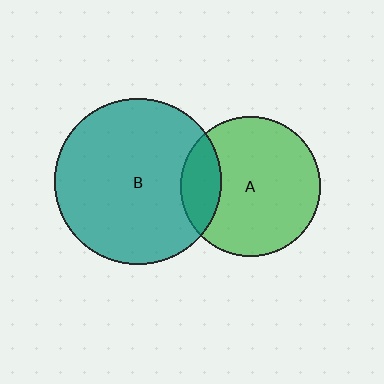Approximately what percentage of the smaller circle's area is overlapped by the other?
Approximately 20%.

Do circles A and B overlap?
Yes.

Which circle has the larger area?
Circle B (teal).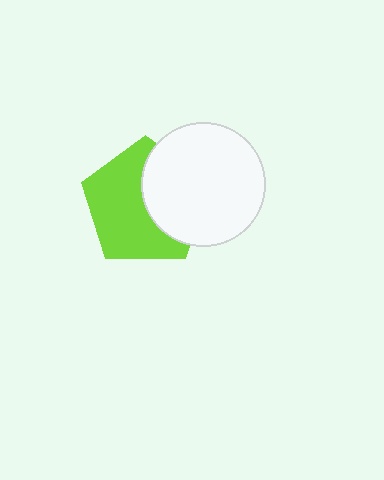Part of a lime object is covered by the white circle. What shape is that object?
It is a pentagon.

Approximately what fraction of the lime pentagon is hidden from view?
Roughly 40% of the lime pentagon is hidden behind the white circle.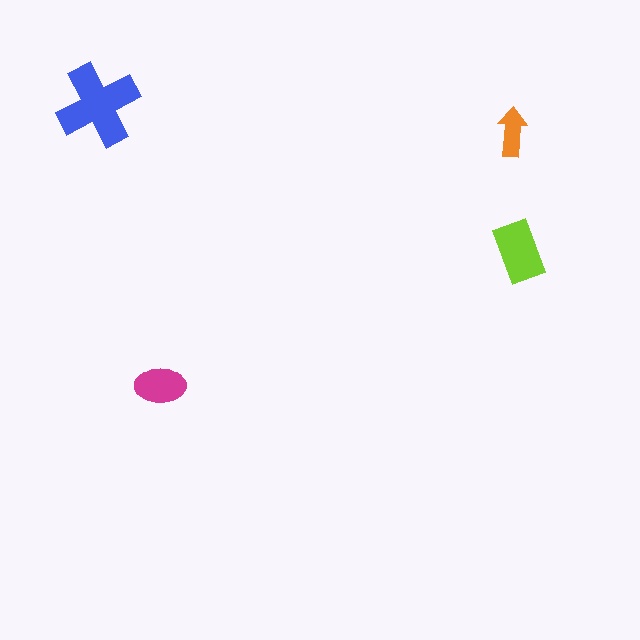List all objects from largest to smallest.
The blue cross, the lime rectangle, the magenta ellipse, the orange arrow.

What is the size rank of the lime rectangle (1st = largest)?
2nd.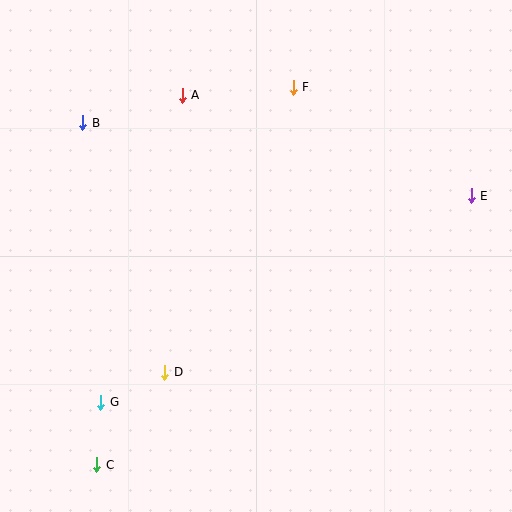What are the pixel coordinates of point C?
Point C is at (97, 465).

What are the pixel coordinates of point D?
Point D is at (165, 372).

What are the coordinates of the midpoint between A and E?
The midpoint between A and E is at (327, 146).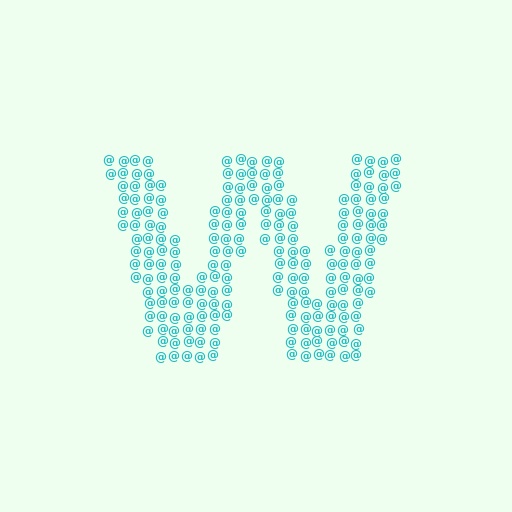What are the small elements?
The small elements are at signs.